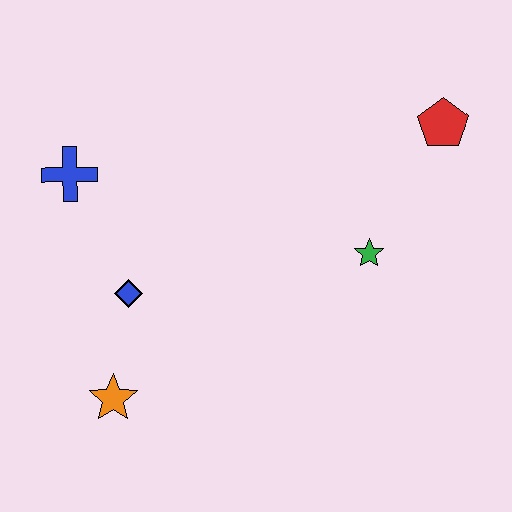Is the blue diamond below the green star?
Yes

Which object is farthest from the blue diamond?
The red pentagon is farthest from the blue diamond.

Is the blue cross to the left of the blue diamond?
Yes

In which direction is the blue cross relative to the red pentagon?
The blue cross is to the left of the red pentagon.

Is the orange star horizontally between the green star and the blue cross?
Yes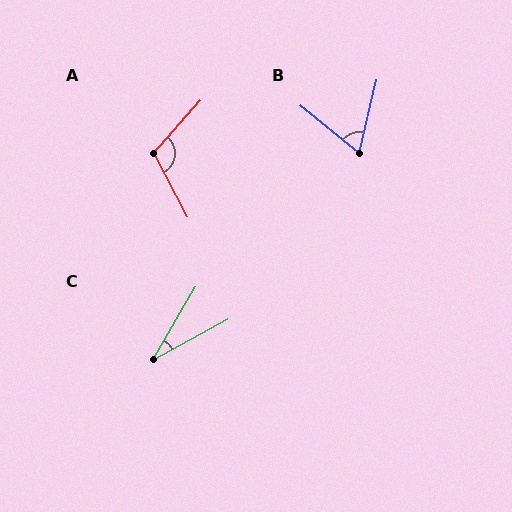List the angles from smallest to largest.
C (31°), B (64°), A (111°).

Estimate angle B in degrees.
Approximately 64 degrees.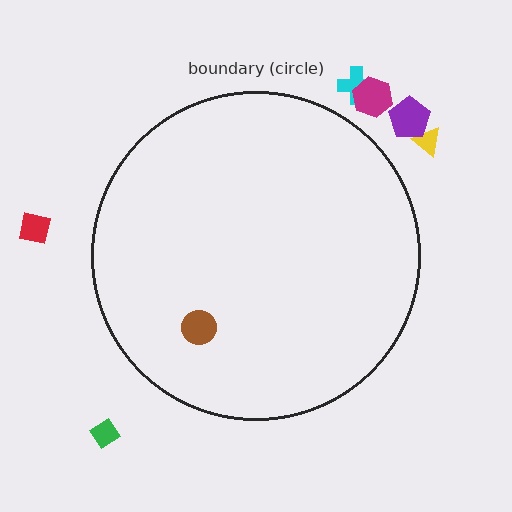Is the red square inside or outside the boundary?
Outside.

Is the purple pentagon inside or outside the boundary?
Outside.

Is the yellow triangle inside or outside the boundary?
Outside.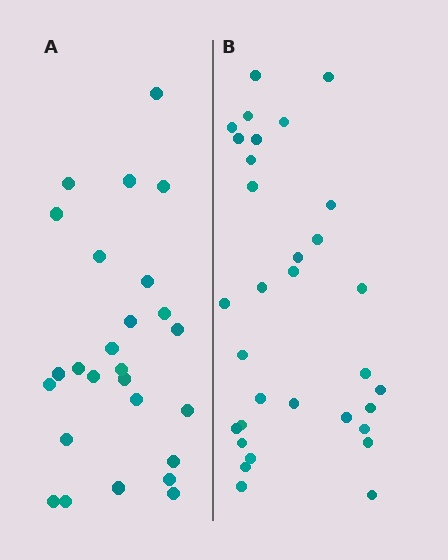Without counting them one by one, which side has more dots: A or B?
Region B (the right region) has more dots.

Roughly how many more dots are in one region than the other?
Region B has about 6 more dots than region A.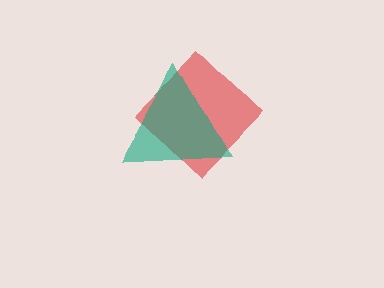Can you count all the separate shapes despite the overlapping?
Yes, there are 2 separate shapes.